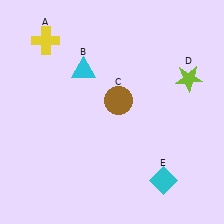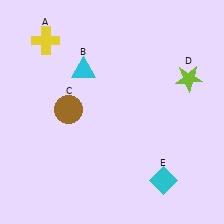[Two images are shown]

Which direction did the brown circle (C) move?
The brown circle (C) moved left.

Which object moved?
The brown circle (C) moved left.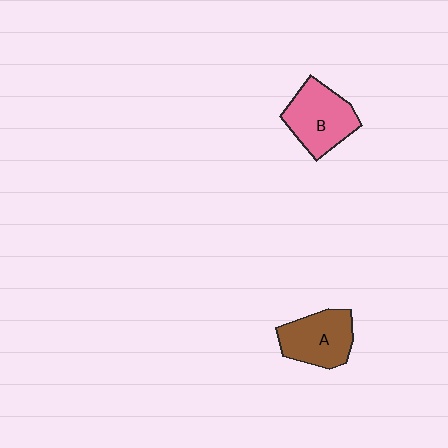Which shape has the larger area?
Shape B (pink).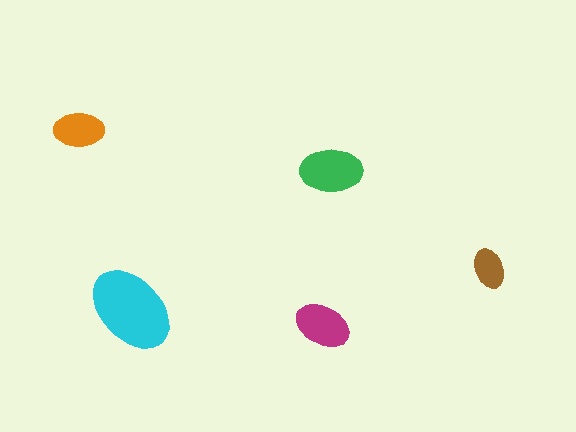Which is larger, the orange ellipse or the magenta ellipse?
The magenta one.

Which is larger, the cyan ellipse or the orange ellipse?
The cyan one.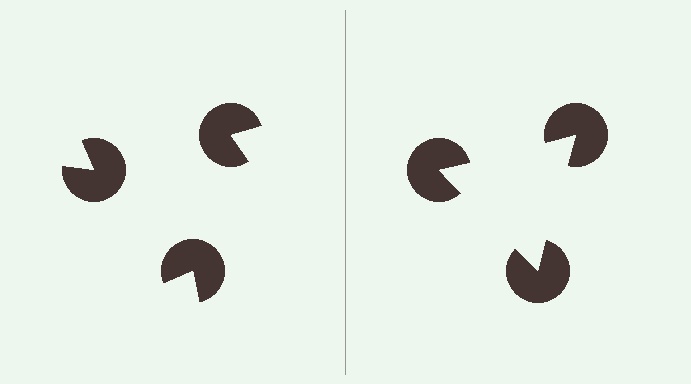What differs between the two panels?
The pac-man discs are positioned identically on both sides; only the wedge orientations differ. On the right they align to a triangle; on the left they are misaligned.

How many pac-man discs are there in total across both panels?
6 — 3 on each side.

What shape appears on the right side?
An illusory triangle.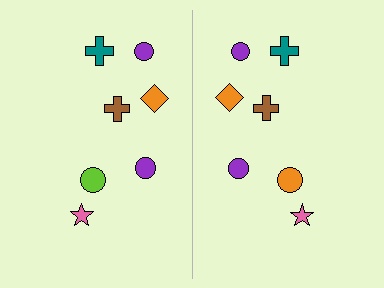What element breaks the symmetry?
The orange circle on the right side breaks the symmetry — its mirror counterpart is lime.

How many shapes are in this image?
There are 14 shapes in this image.